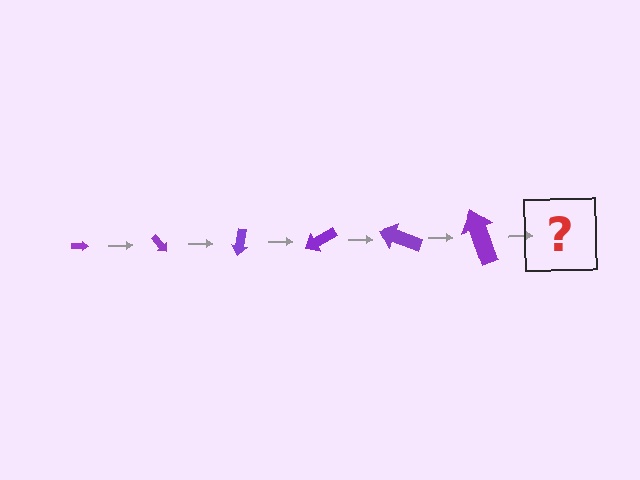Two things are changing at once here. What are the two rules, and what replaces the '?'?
The two rules are that the arrow grows larger each step and it rotates 50 degrees each step. The '?' should be an arrow, larger than the previous one and rotated 300 degrees from the start.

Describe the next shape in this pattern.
It should be an arrow, larger than the previous one and rotated 300 degrees from the start.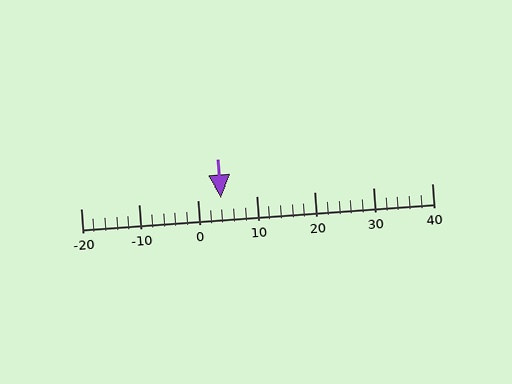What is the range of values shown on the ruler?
The ruler shows values from -20 to 40.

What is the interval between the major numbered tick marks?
The major tick marks are spaced 10 units apart.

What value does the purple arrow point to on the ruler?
The purple arrow points to approximately 4.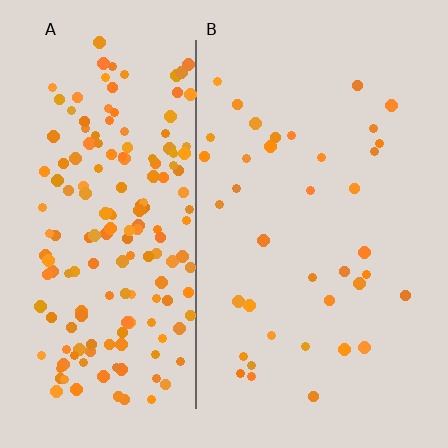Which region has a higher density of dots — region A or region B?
A (the left).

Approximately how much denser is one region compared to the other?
Approximately 4.8× — region A over region B.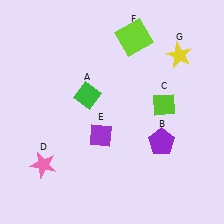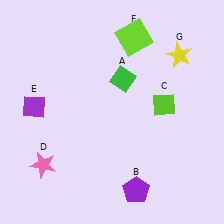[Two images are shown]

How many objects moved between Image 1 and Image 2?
3 objects moved between the two images.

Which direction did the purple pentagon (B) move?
The purple pentagon (B) moved down.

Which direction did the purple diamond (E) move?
The purple diamond (E) moved left.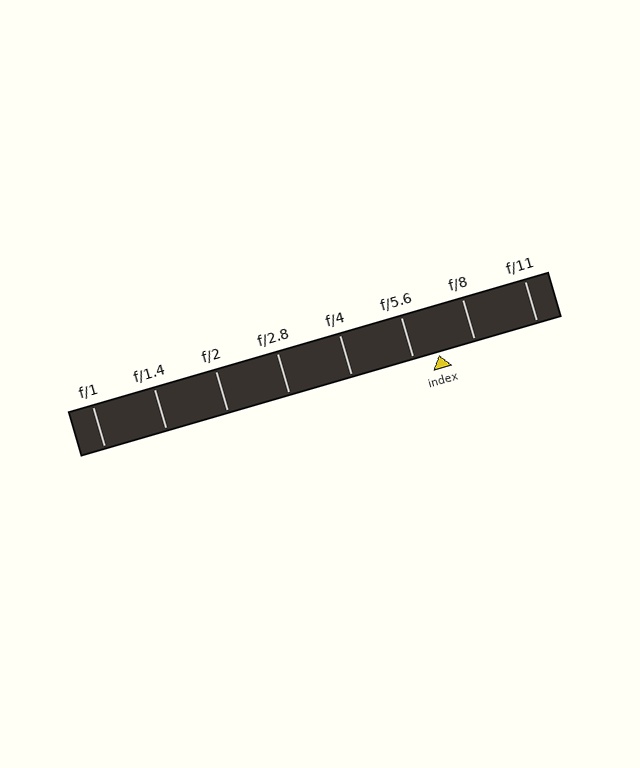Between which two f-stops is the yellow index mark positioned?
The index mark is between f/5.6 and f/8.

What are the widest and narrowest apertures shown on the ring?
The widest aperture shown is f/1 and the narrowest is f/11.